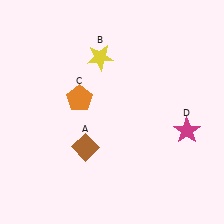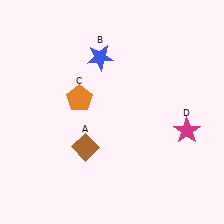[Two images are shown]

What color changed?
The star (B) changed from yellow in Image 1 to blue in Image 2.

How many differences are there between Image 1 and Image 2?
There is 1 difference between the two images.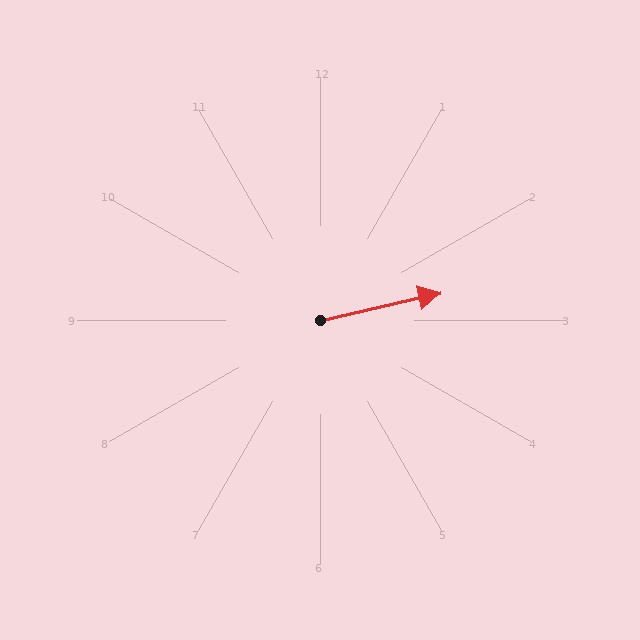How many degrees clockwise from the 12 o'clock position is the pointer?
Approximately 77 degrees.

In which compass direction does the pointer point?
East.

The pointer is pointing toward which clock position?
Roughly 3 o'clock.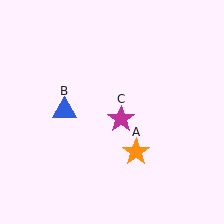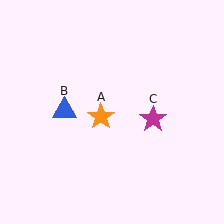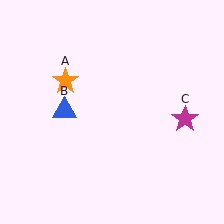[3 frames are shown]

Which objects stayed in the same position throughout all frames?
Blue triangle (object B) remained stationary.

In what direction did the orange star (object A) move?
The orange star (object A) moved up and to the left.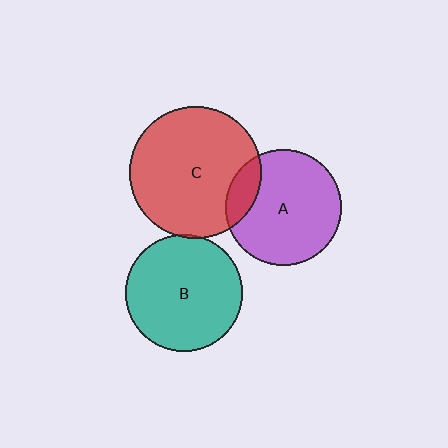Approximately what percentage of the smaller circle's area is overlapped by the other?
Approximately 5%.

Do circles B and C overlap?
Yes.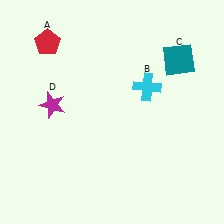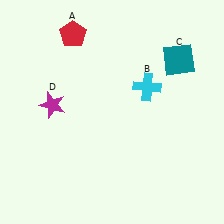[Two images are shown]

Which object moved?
The red pentagon (A) moved right.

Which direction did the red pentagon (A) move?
The red pentagon (A) moved right.